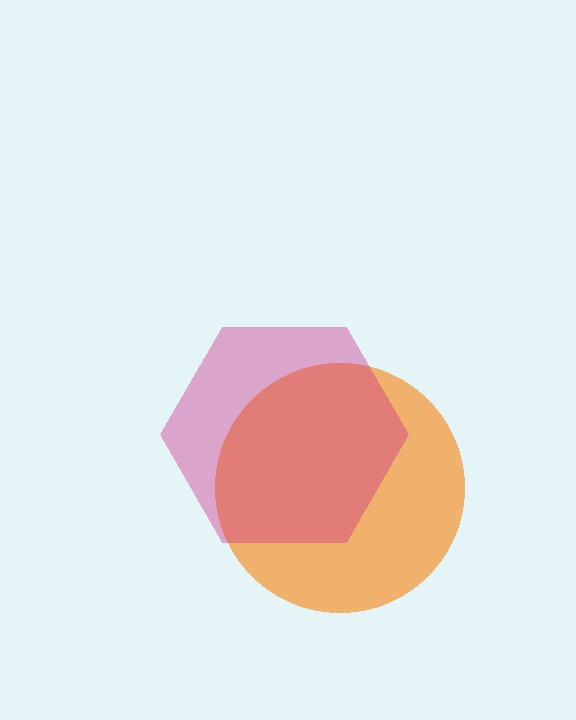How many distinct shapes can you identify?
There are 2 distinct shapes: an orange circle, a magenta hexagon.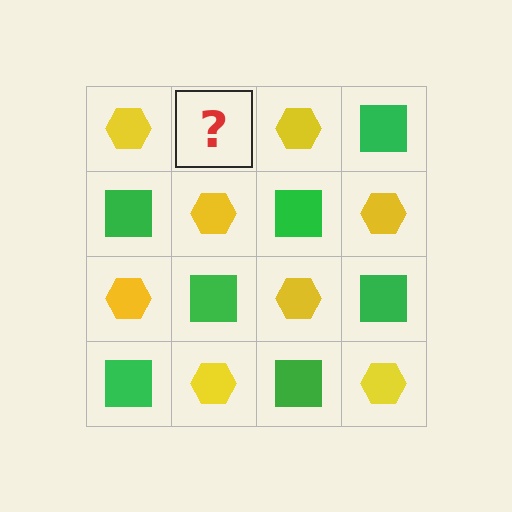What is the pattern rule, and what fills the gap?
The rule is that it alternates yellow hexagon and green square in a checkerboard pattern. The gap should be filled with a green square.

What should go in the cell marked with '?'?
The missing cell should contain a green square.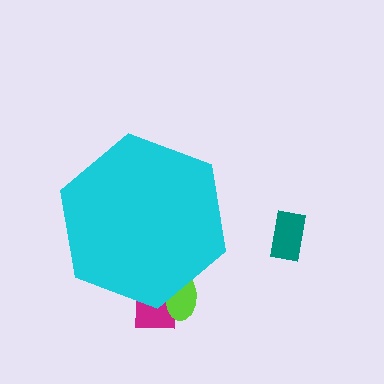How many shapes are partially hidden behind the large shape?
2 shapes are partially hidden.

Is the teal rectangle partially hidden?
No, the teal rectangle is fully visible.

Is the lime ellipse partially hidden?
Yes, the lime ellipse is partially hidden behind the cyan hexagon.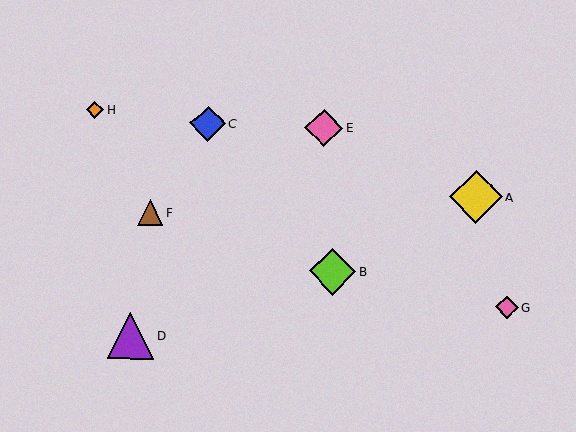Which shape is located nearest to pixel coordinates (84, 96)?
The orange diamond (labeled H) at (95, 110) is nearest to that location.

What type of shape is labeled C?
Shape C is a blue diamond.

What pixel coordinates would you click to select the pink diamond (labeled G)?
Click at (507, 307) to select the pink diamond G.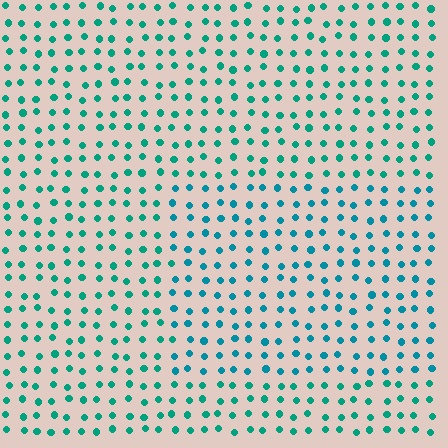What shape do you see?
I see a rectangle.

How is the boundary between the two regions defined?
The boundary is defined purely by a slight shift in hue (about 21 degrees). Spacing, size, and orientation are identical on both sides.